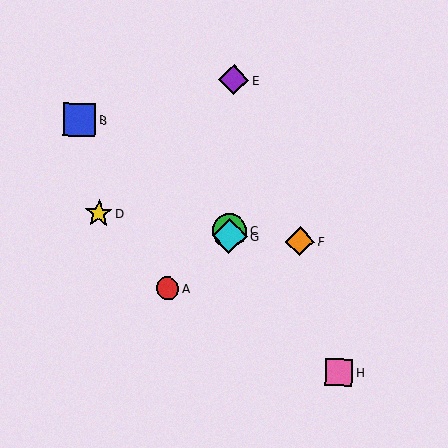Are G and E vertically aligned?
Yes, both are at x≈229.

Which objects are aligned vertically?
Objects C, E, G are aligned vertically.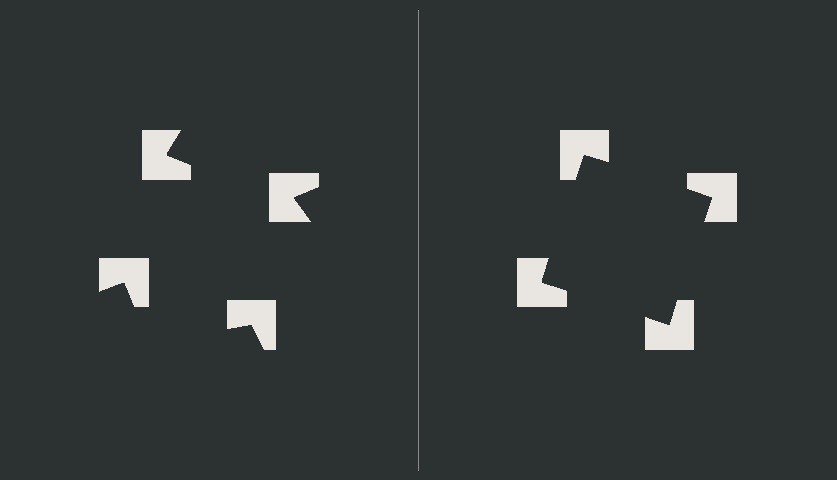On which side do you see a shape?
An illusory square appears on the right side. On the left side the wedge cuts are rotated, so no coherent shape forms.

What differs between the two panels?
The notched squares are positioned identically on both sides; only the wedge orientations differ. On the right they align to a square; on the left they are misaligned.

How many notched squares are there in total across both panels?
8 — 4 on each side.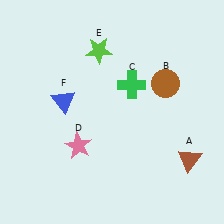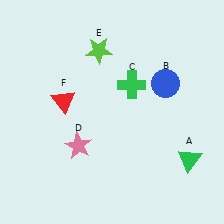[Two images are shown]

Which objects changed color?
A changed from brown to green. B changed from brown to blue. F changed from blue to red.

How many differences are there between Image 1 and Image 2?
There are 3 differences between the two images.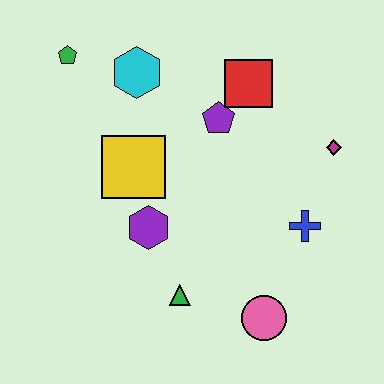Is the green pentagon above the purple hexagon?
Yes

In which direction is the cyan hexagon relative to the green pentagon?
The cyan hexagon is to the right of the green pentagon.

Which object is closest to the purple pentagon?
The red square is closest to the purple pentagon.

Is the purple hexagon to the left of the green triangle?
Yes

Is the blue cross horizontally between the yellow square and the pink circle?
No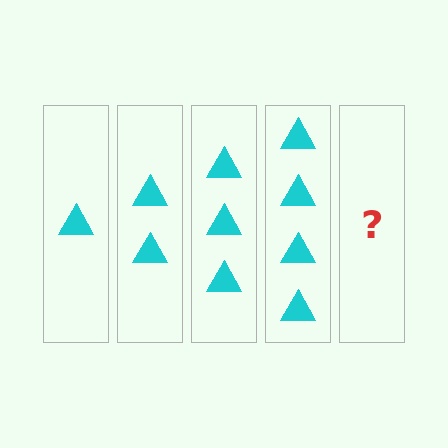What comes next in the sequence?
The next element should be 5 triangles.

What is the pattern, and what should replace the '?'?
The pattern is that each step adds one more triangle. The '?' should be 5 triangles.